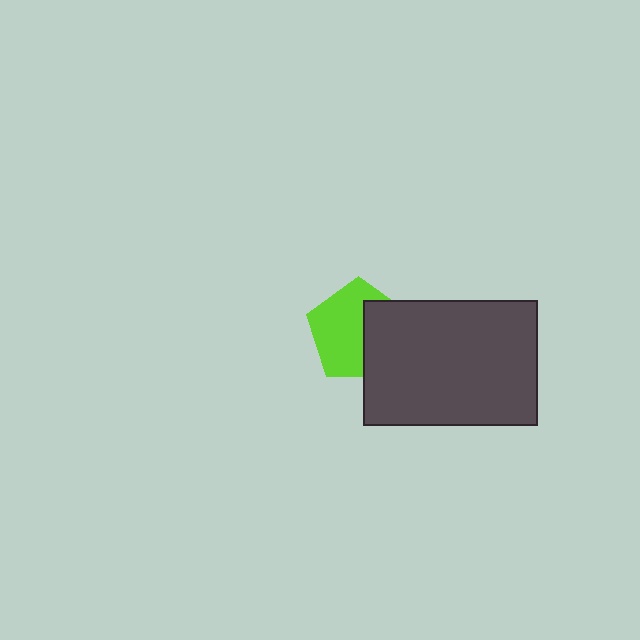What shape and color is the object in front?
The object in front is a dark gray rectangle.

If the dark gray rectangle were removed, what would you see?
You would see the complete lime pentagon.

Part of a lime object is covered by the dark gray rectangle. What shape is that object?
It is a pentagon.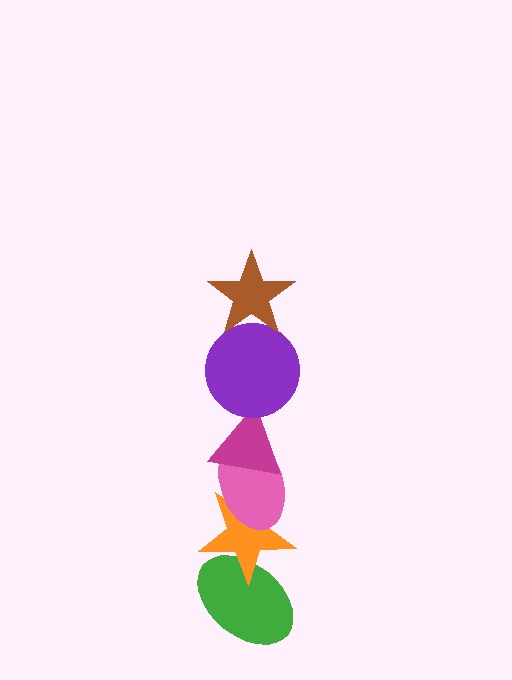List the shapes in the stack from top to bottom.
From top to bottom: the brown star, the purple circle, the magenta triangle, the pink ellipse, the orange star, the green ellipse.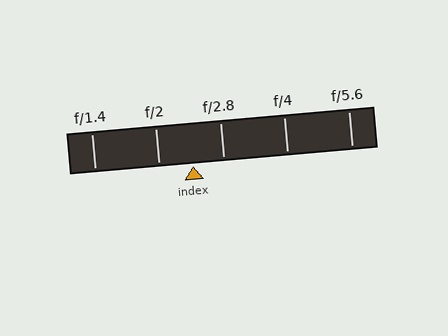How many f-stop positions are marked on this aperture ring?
There are 5 f-stop positions marked.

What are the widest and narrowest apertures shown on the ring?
The widest aperture shown is f/1.4 and the narrowest is f/5.6.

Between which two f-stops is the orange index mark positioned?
The index mark is between f/2 and f/2.8.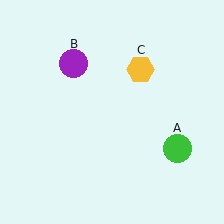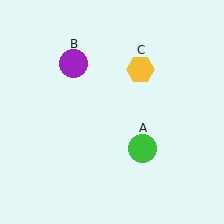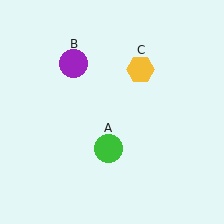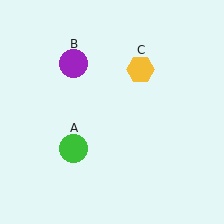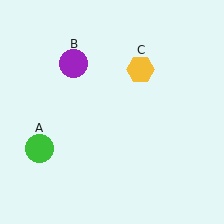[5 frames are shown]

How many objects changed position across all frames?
1 object changed position: green circle (object A).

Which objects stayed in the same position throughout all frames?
Purple circle (object B) and yellow hexagon (object C) remained stationary.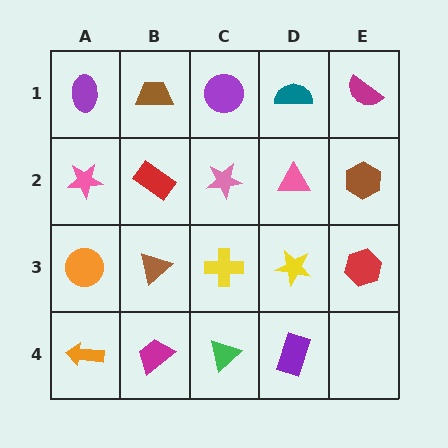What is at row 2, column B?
A red rectangle.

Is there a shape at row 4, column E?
No, that cell is empty.